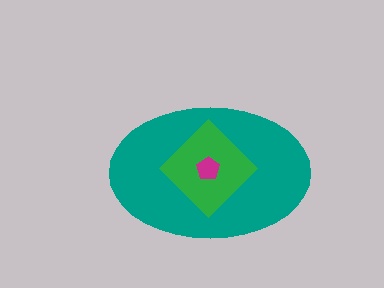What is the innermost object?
The magenta pentagon.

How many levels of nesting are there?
3.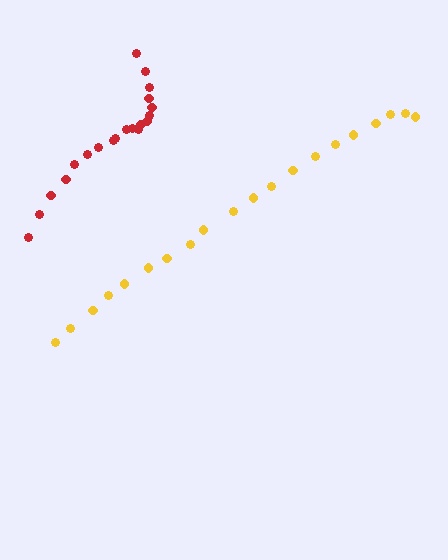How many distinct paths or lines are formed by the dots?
There are 2 distinct paths.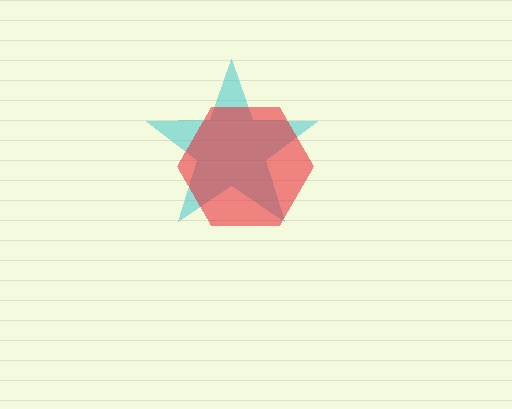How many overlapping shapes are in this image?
There are 2 overlapping shapes in the image.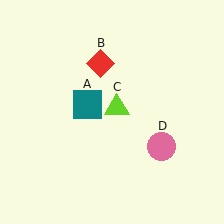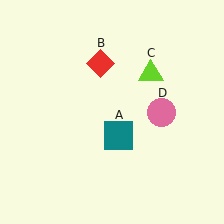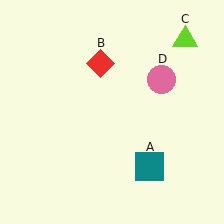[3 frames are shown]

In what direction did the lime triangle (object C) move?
The lime triangle (object C) moved up and to the right.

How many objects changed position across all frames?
3 objects changed position: teal square (object A), lime triangle (object C), pink circle (object D).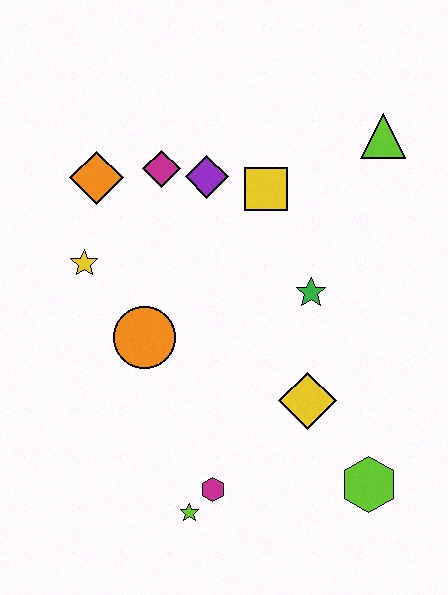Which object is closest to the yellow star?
The orange diamond is closest to the yellow star.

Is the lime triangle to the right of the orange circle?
Yes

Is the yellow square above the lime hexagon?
Yes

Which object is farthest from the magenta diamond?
The lime hexagon is farthest from the magenta diamond.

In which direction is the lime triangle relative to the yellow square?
The lime triangle is to the right of the yellow square.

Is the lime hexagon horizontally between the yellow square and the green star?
No